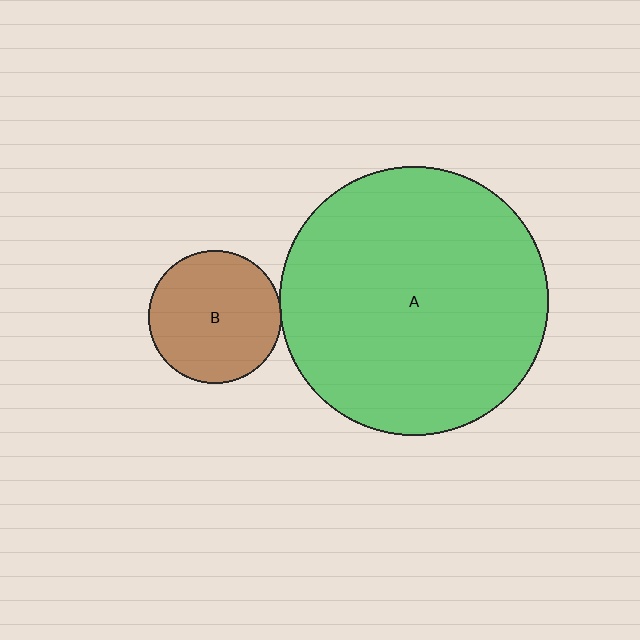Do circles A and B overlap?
Yes.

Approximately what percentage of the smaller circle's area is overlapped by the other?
Approximately 5%.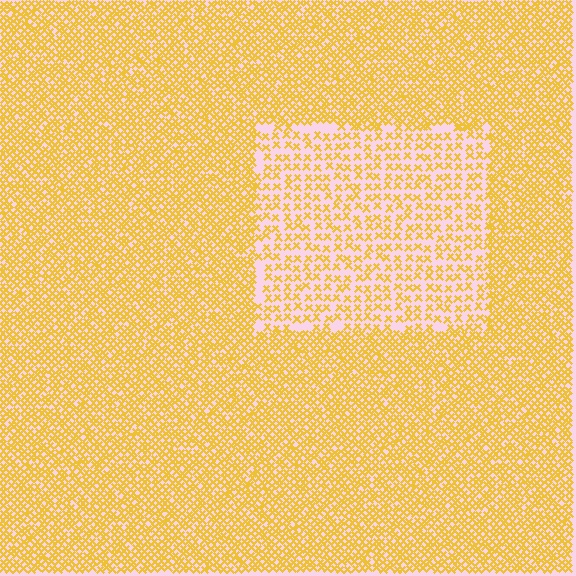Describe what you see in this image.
The image contains small yellow elements arranged at two different densities. A rectangle-shaped region is visible where the elements are less densely packed than the surrounding area.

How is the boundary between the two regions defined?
The boundary is defined by a change in element density (approximately 2.1x ratio). All elements are the same color, size, and shape.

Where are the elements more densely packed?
The elements are more densely packed outside the rectangle boundary.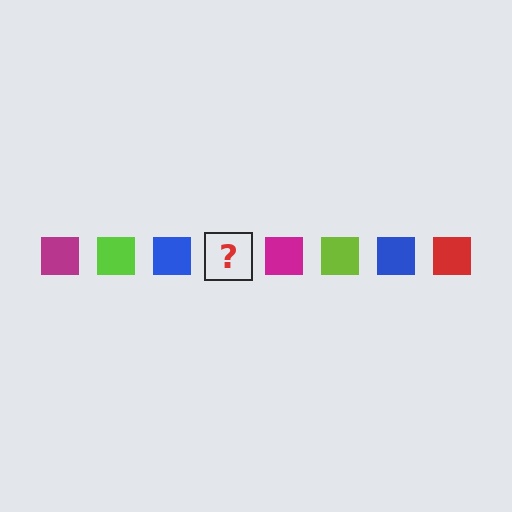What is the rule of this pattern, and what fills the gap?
The rule is that the pattern cycles through magenta, lime, blue, red squares. The gap should be filled with a red square.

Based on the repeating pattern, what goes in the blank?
The blank should be a red square.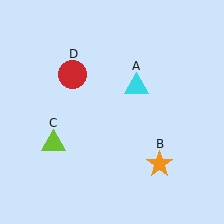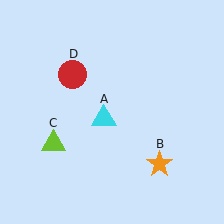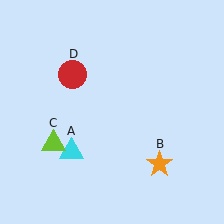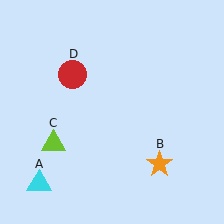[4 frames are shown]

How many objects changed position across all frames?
1 object changed position: cyan triangle (object A).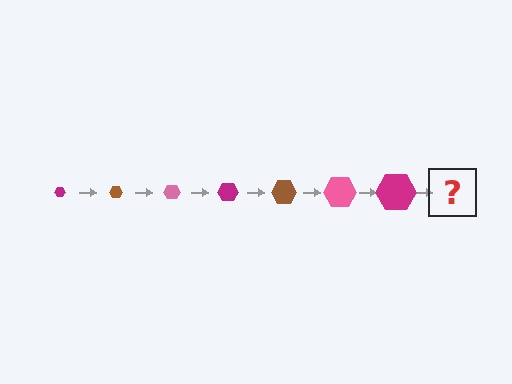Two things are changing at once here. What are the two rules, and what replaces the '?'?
The two rules are that the hexagon grows larger each step and the color cycles through magenta, brown, and pink. The '?' should be a brown hexagon, larger than the previous one.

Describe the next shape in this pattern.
It should be a brown hexagon, larger than the previous one.